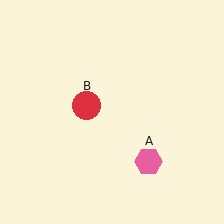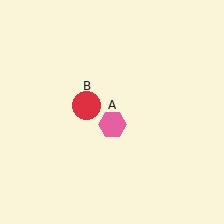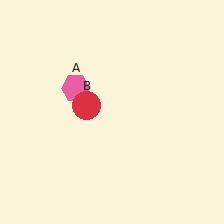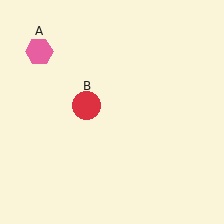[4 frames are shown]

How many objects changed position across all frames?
1 object changed position: pink hexagon (object A).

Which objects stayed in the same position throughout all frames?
Red circle (object B) remained stationary.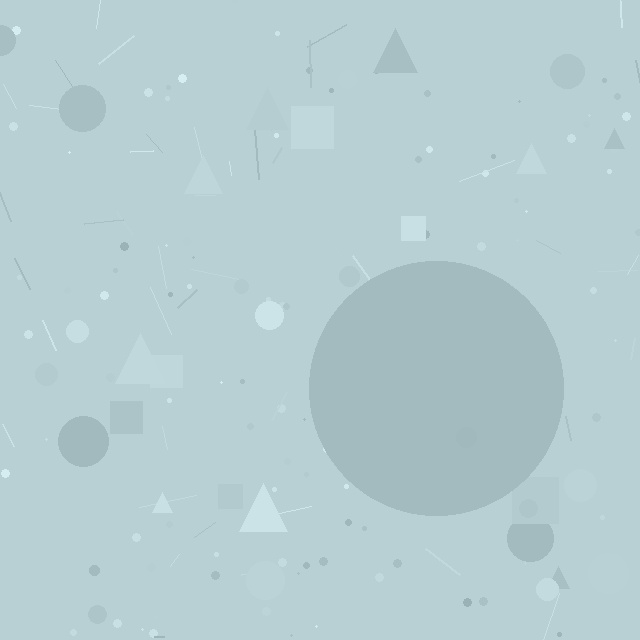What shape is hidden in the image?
A circle is hidden in the image.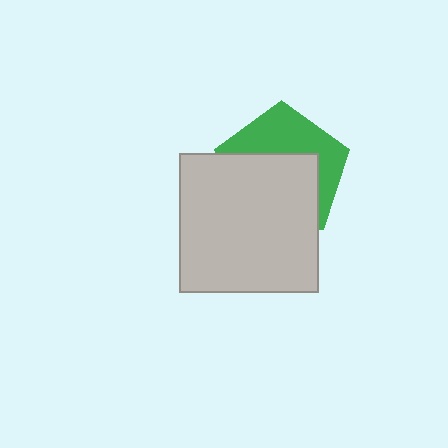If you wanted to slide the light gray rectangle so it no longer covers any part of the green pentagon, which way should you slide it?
Slide it down — that is the most direct way to separate the two shapes.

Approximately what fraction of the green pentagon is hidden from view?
Roughly 57% of the green pentagon is hidden behind the light gray rectangle.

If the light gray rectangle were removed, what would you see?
You would see the complete green pentagon.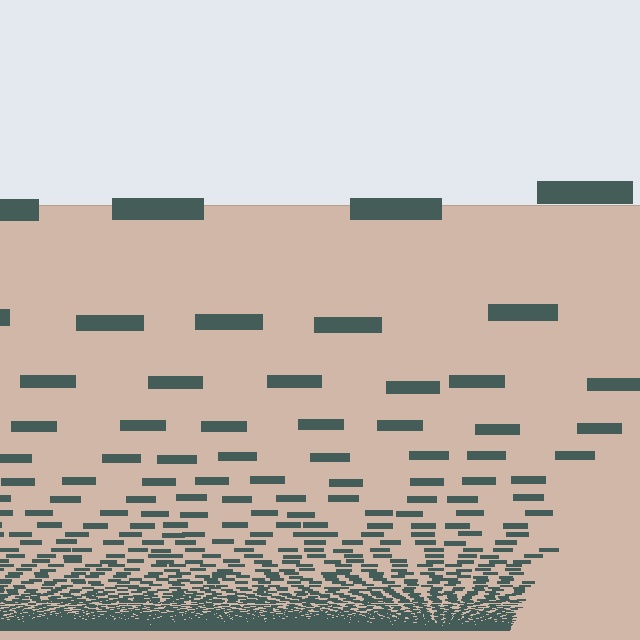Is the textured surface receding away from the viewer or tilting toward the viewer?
The surface appears to tilt toward the viewer. Texture elements get larger and sparser toward the top.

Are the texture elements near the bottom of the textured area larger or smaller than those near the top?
Smaller. The gradient is inverted — elements near the bottom are smaller and denser.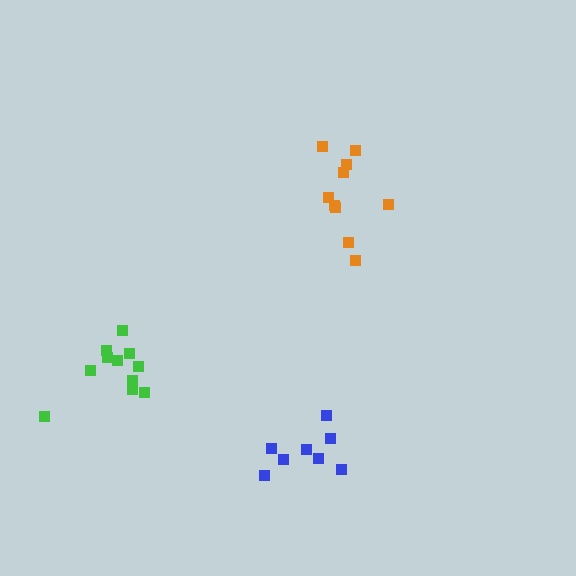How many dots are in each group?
Group 1: 11 dots, Group 2: 10 dots, Group 3: 8 dots (29 total).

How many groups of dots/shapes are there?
There are 3 groups.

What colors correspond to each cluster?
The clusters are colored: green, orange, blue.